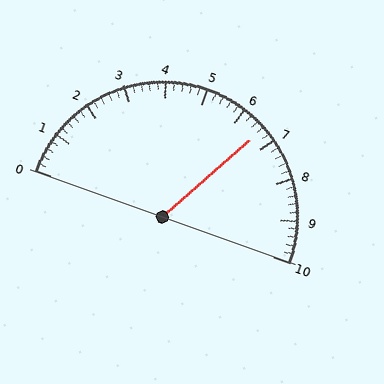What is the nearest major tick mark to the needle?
The nearest major tick mark is 7.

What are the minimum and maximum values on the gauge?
The gauge ranges from 0 to 10.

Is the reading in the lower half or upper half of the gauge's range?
The reading is in the upper half of the range (0 to 10).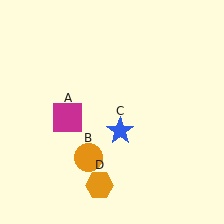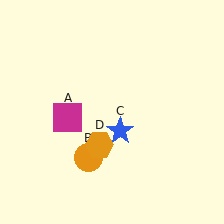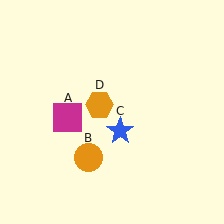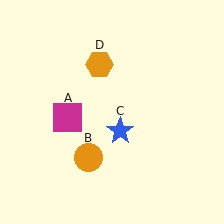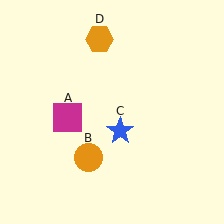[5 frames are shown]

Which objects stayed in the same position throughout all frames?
Magenta square (object A) and orange circle (object B) and blue star (object C) remained stationary.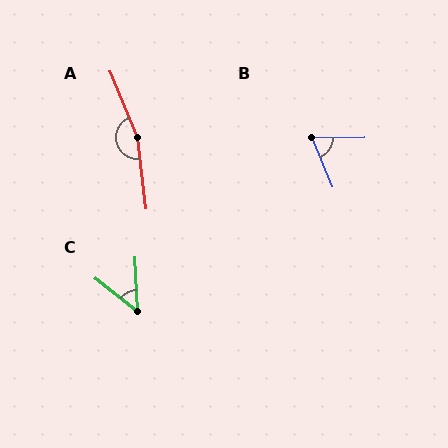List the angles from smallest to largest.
C (49°), B (68°), A (164°).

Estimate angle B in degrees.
Approximately 68 degrees.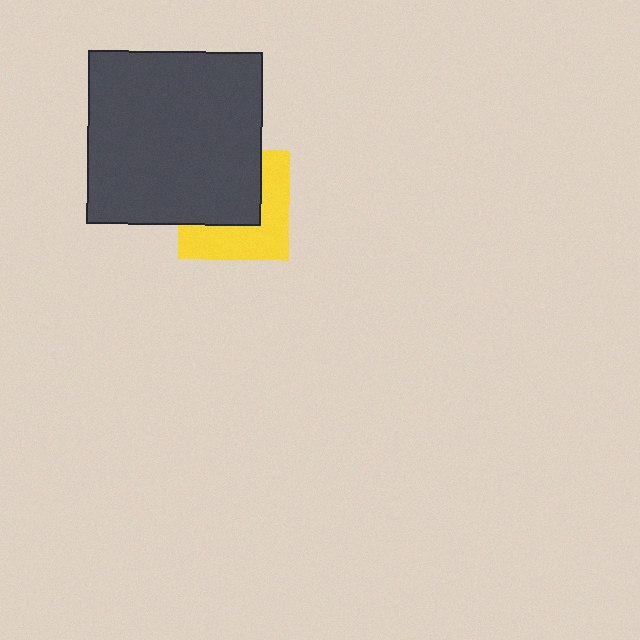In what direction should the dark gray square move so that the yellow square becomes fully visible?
The dark gray square should move toward the upper-left. That is the shortest direction to clear the overlap and leave the yellow square fully visible.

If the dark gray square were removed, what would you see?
You would see the complete yellow square.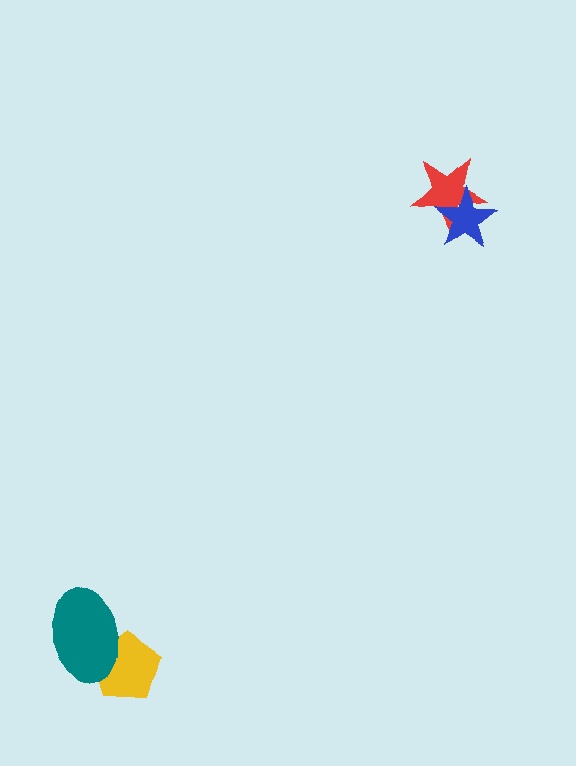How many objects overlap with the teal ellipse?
1 object overlaps with the teal ellipse.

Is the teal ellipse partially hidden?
No, no other shape covers it.